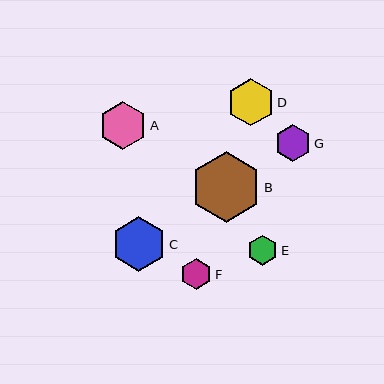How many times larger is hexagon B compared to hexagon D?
Hexagon B is approximately 1.5 times the size of hexagon D.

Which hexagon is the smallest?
Hexagon E is the smallest with a size of approximately 30 pixels.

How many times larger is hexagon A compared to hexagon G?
Hexagon A is approximately 1.3 times the size of hexagon G.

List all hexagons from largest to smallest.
From largest to smallest: B, C, A, D, G, F, E.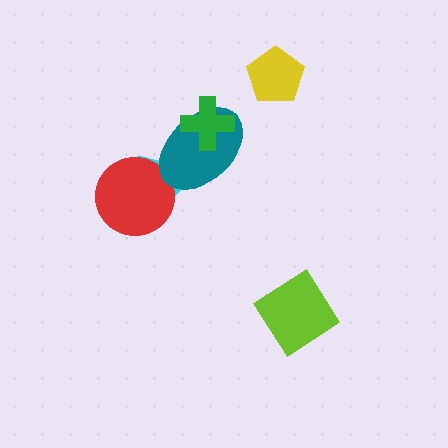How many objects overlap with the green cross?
1 object overlaps with the green cross.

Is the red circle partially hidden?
No, no other shape covers it.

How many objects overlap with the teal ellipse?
2 objects overlap with the teal ellipse.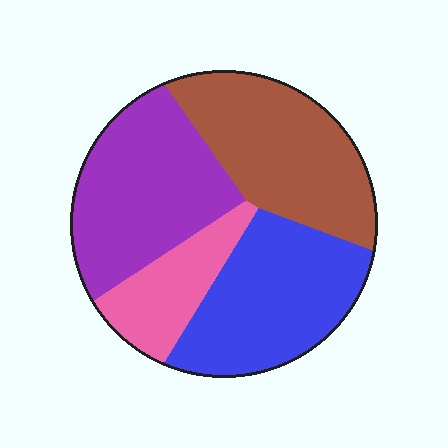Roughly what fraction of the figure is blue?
Blue covers around 30% of the figure.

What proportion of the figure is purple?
Purple covers roughly 30% of the figure.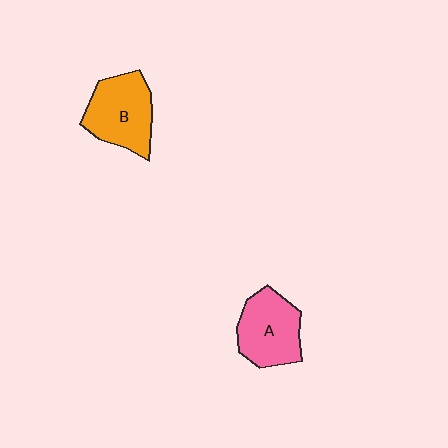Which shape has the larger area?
Shape B (orange).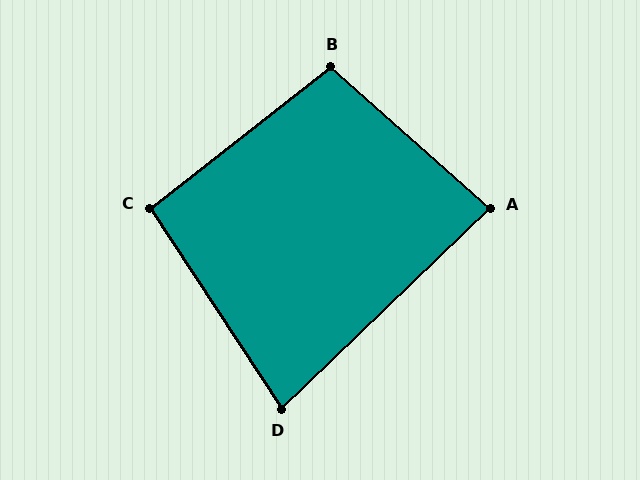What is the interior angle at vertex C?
Approximately 95 degrees (approximately right).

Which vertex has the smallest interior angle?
D, at approximately 80 degrees.